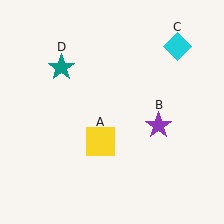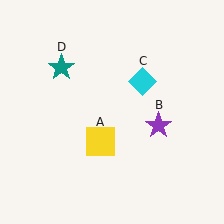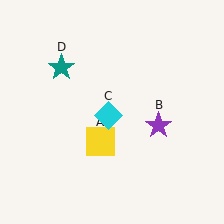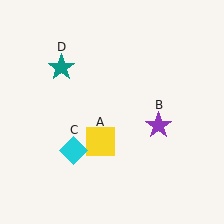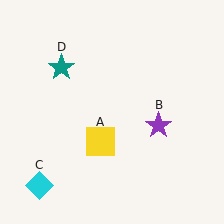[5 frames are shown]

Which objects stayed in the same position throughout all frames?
Yellow square (object A) and purple star (object B) and teal star (object D) remained stationary.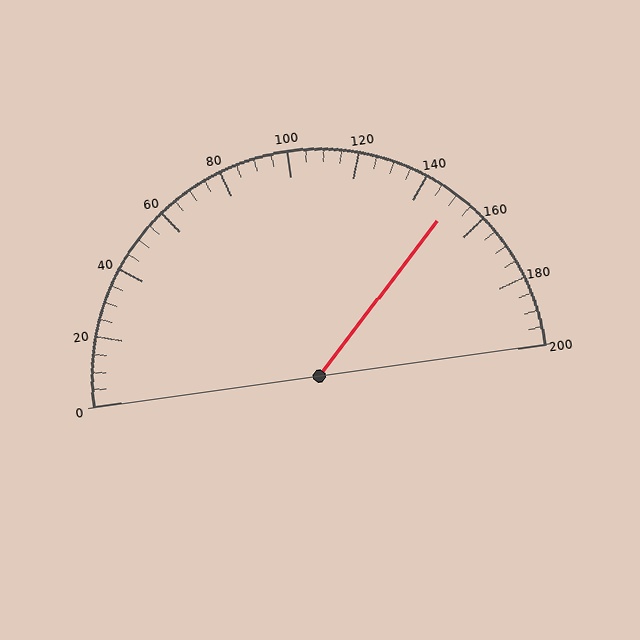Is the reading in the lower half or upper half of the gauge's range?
The reading is in the upper half of the range (0 to 200).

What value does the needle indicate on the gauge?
The needle indicates approximately 150.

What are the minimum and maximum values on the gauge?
The gauge ranges from 0 to 200.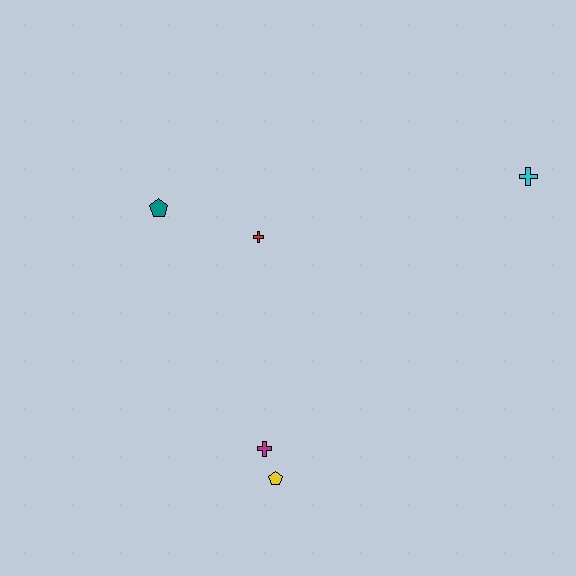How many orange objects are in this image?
There are no orange objects.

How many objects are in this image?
There are 5 objects.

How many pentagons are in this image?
There are 2 pentagons.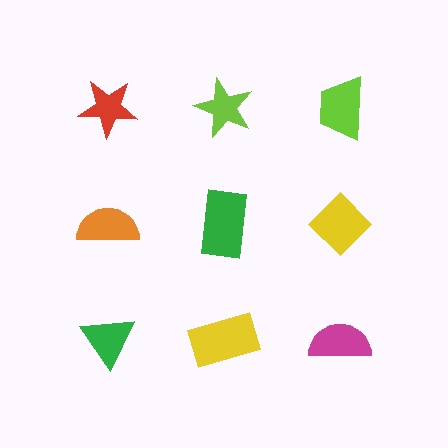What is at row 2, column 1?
An orange semicircle.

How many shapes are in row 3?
3 shapes.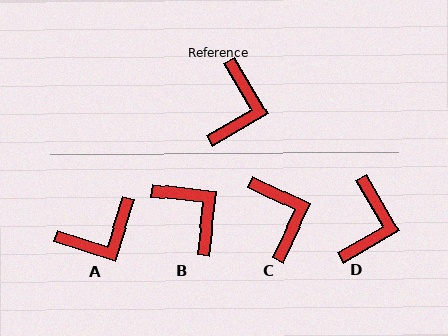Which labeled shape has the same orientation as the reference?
D.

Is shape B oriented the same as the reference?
No, it is off by about 53 degrees.